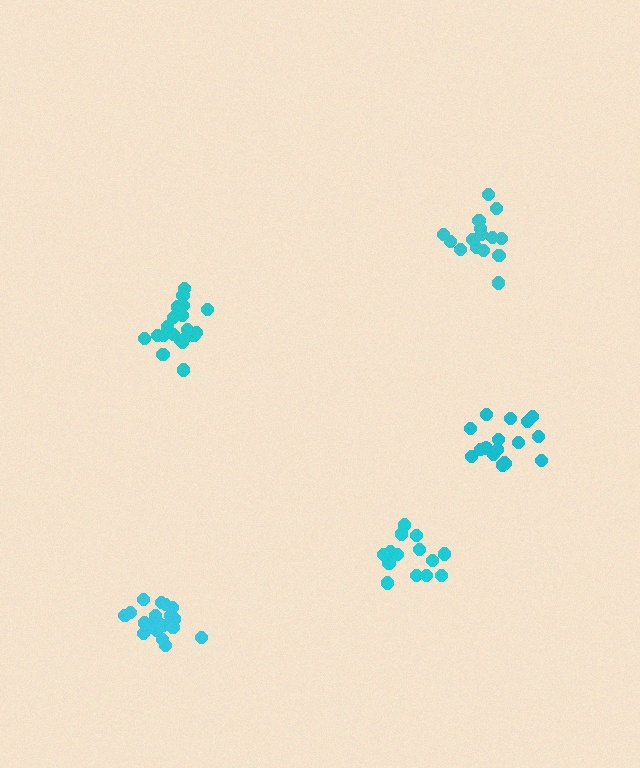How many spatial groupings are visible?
There are 5 spatial groupings.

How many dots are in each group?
Group 1: 14 dots, Group 2: 20 dots, Group 3: 19 dots, Group 4: 15 dots, Group 5: 18 dots (86 total).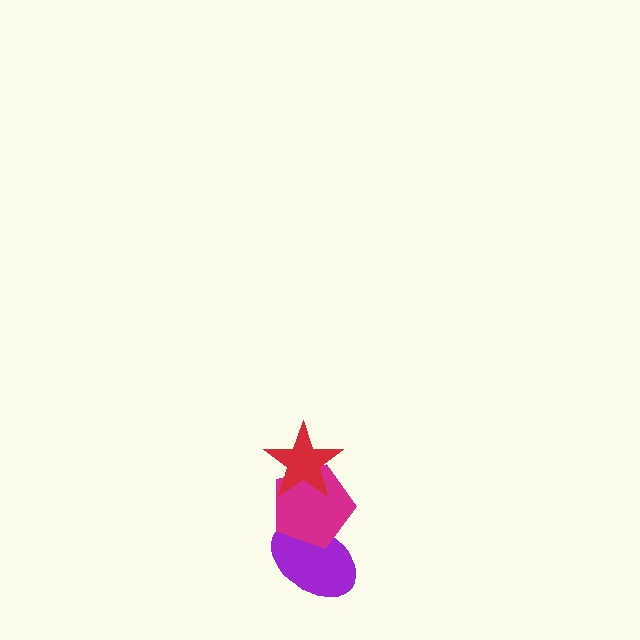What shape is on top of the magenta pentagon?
The red star is on top of the magenta pentagon.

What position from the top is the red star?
The red star is 1st from the top.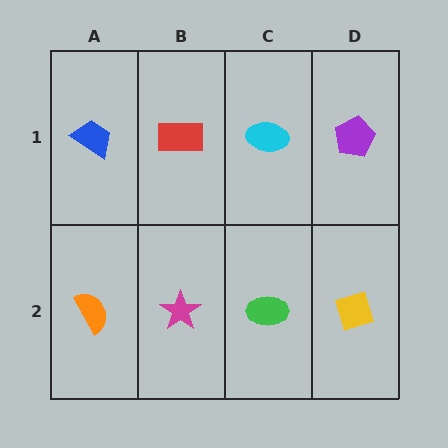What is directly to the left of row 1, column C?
A red rectangle.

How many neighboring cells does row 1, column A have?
2.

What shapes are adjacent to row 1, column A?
An orange semicircle (row 2, column A), a red rectangle (row 1, column B).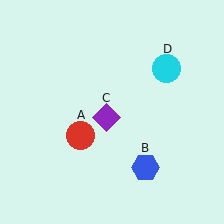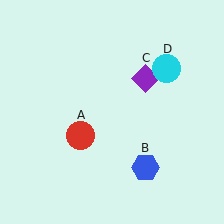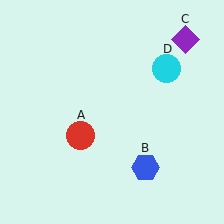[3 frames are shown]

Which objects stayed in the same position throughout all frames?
Red circle (object A) and blue hexagon (object B) and cyan circle (object D) remained stationary.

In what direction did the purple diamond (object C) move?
The purple diamond (object C) moved up and to the right.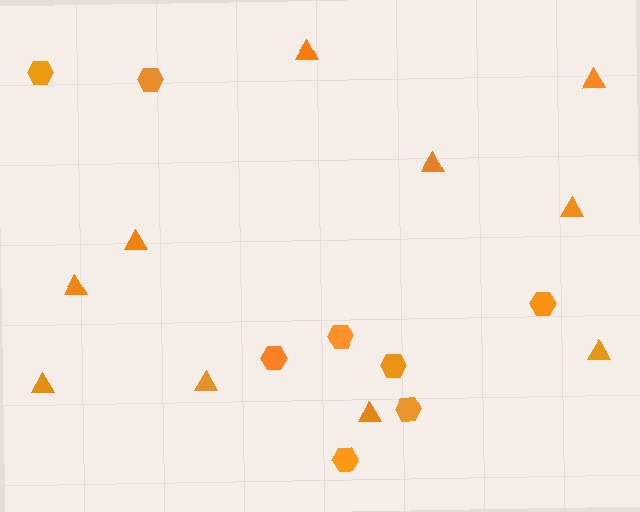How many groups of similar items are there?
There are 2 groups: one group of hexagons (8) and one group of triangles (10).